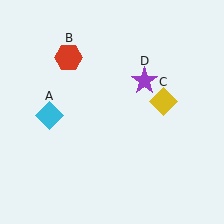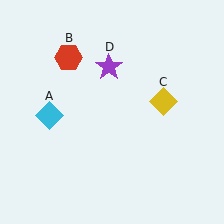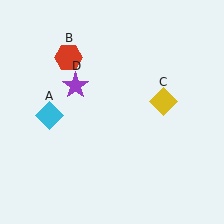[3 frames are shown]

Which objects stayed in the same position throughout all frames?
Cyan diamond (object A) and red hexagon (object B) and yellow diamond (object C) remained stationary.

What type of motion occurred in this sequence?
The purple star (object D) rotated counterclockwise around the center of the scene.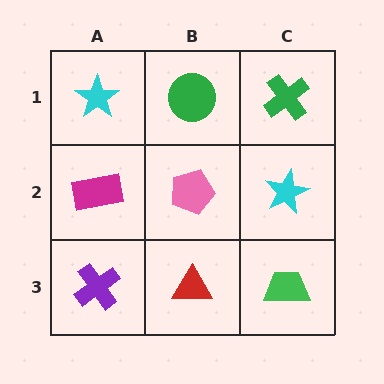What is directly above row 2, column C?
A green cross.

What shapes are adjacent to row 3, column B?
A pink pentagon (row 2, column B), a purple cross (row 3, column A), a green trapezoid (row 3, column C).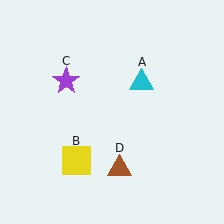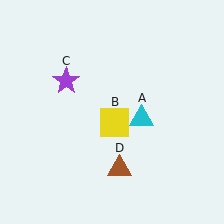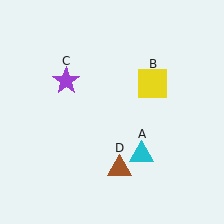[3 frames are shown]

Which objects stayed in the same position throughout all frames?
Purple star (object C) and brown triangle (object D) remained stationary.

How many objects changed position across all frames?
2 objects changed position: cyan triangle (object A), yellow square (object B).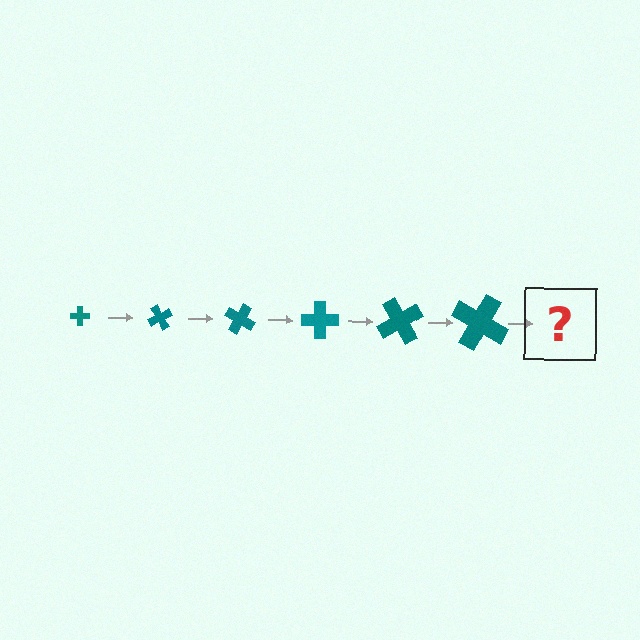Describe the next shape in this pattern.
It should be a cross, larger than the previous one and rotated 360 degrees from the start.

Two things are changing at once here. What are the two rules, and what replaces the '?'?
The two rules are that the cross grows larger each step and it rotates 60 degrees each step. The '?' should be a cross, larger than the previous one and rotated 360 degrees from the start.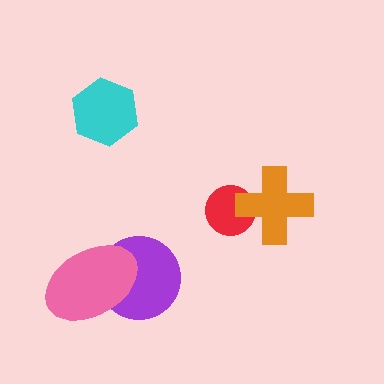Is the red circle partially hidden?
Yes, it is partially covered by another shape.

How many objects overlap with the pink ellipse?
1 object overlaps with the pink ellipse.